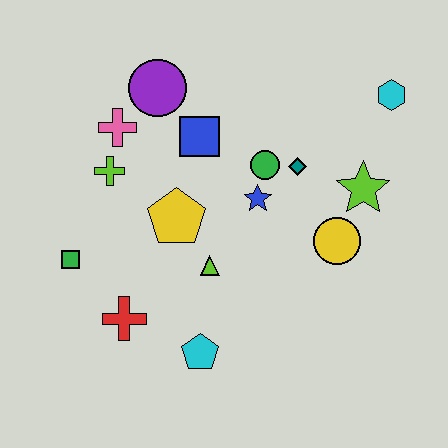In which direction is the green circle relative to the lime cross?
The green circle is to the right of the lime cross.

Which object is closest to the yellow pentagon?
The lime triangle is closest to the yellow pentagon.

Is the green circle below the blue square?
Yes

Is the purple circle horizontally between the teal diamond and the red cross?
Yes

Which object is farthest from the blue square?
The cyan pentagon is farthest from the blue square.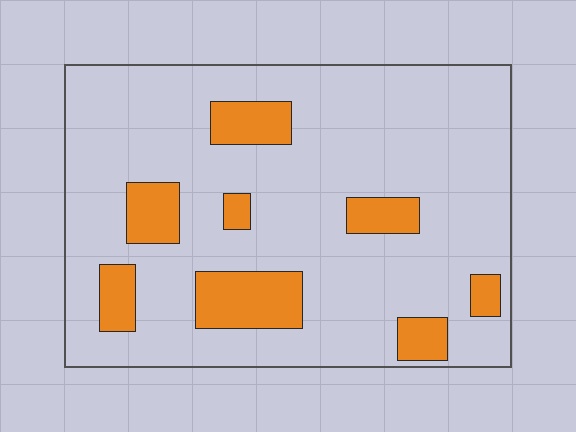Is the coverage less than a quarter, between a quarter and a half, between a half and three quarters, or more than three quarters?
Less than a quarter.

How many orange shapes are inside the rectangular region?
8.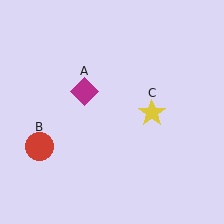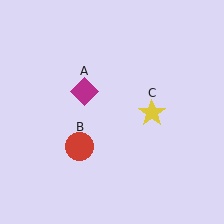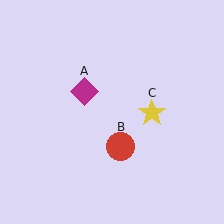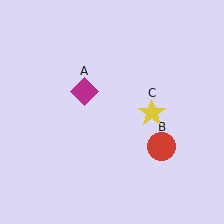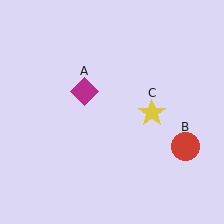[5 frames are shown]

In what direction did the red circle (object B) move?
The red circle (object B) moved right.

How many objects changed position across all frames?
1 object changed position: red circle (object B).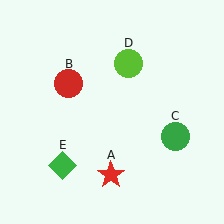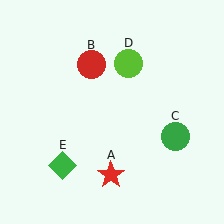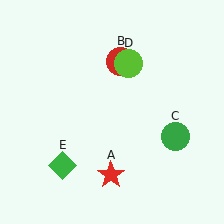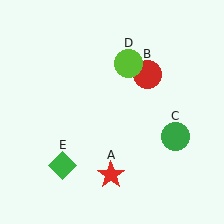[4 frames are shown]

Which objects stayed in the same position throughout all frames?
Red star (object A) and green circle (object C) and lime circle (object D) and green diamond (object E) remained stationary.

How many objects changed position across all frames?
1 object changed position: red circle (object B).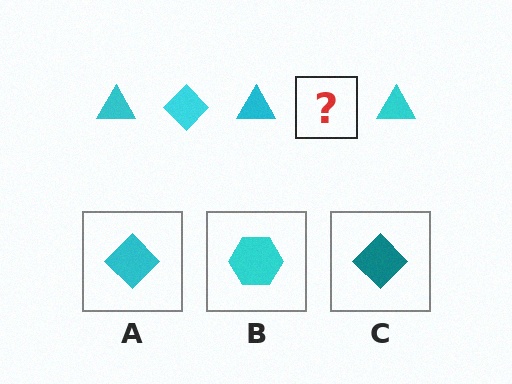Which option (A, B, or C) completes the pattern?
A.